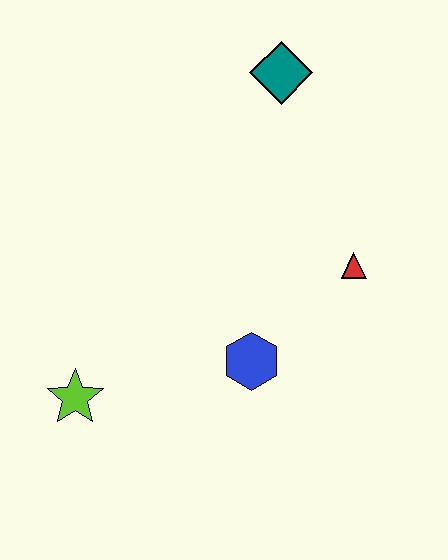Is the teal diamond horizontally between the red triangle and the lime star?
Yes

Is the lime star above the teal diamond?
No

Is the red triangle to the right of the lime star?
Yes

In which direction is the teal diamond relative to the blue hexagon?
The teal diamond is above the blue hexagon.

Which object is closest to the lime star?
The blue hexagon is closest to the lime star.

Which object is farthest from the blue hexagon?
The teal diamond is farthest from the blue hexagon.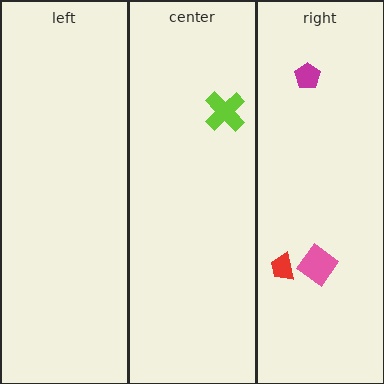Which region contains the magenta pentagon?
The right region.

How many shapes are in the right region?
3.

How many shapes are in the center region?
1.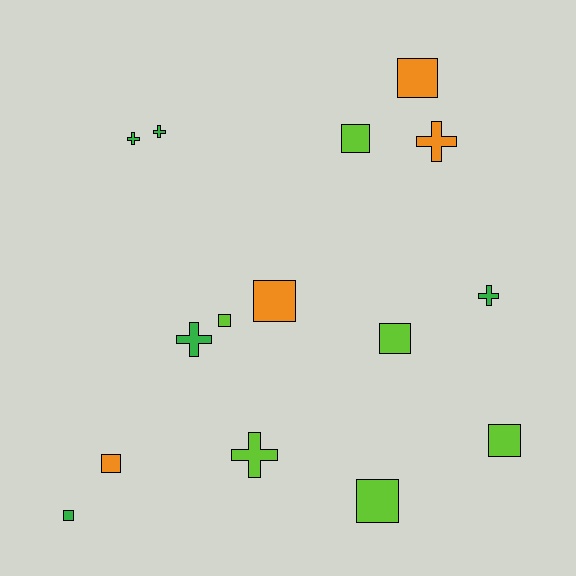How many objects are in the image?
There are 15 objects.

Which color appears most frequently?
Lime, with 6 objects.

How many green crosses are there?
There are 4 green crosses.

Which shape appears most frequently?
Square, with 9 objects.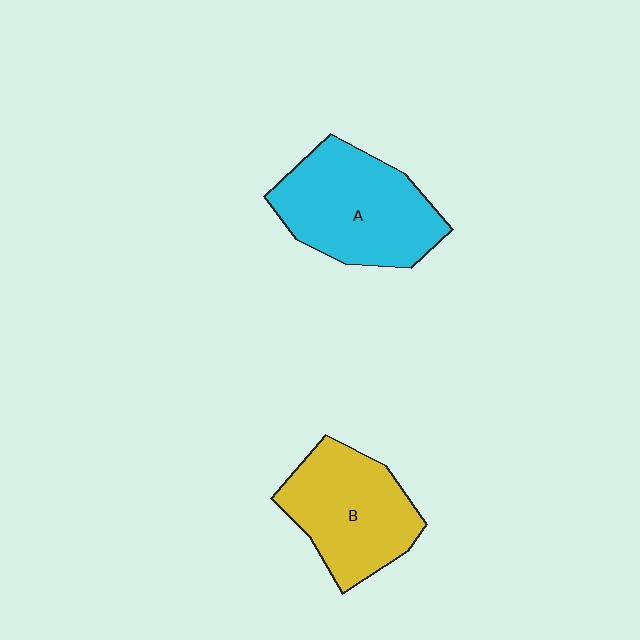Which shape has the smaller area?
Shape B (yellow).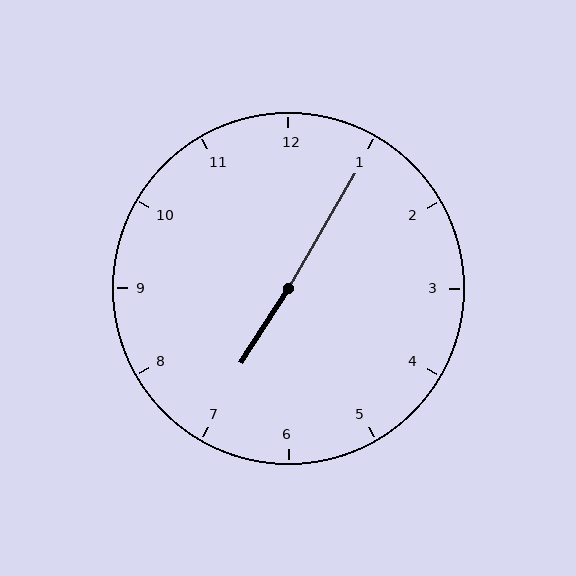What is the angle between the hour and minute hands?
Approximately 178 degrees.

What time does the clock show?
7:05.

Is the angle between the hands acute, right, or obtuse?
It is obtuse.